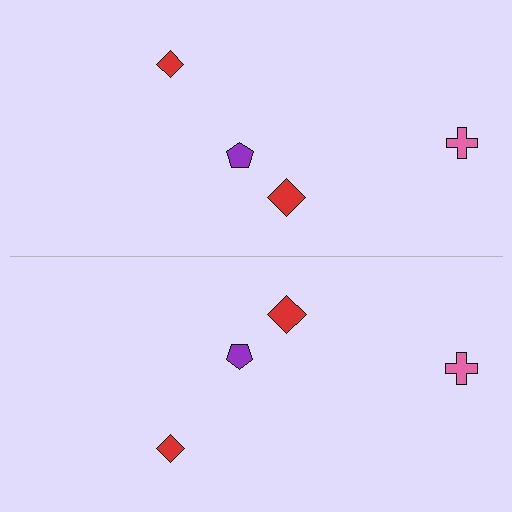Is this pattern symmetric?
Yes, this pattern has bilateral (reflection) symmetry.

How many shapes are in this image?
There are 8 shapes in this image.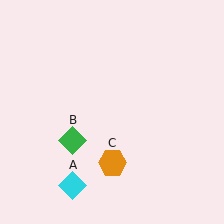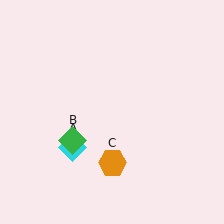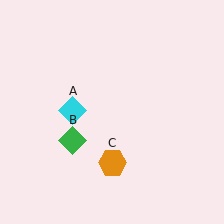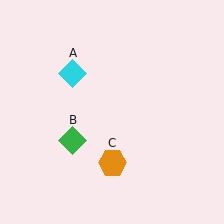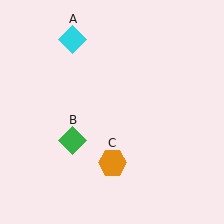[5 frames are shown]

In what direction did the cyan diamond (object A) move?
The cyan diamond (object A) moved up.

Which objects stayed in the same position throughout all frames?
Green diamond (object B) and orange hexagon (object C) remained stationary.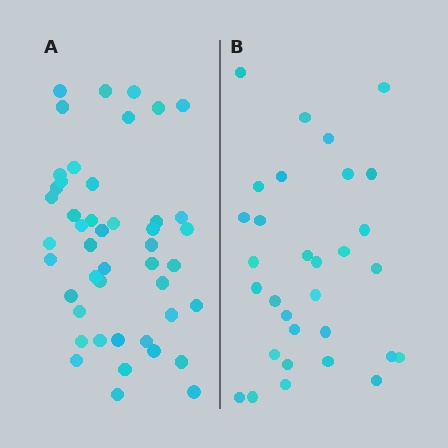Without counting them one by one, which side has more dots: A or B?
Region A (the left region) has more dots.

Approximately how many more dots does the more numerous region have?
Region A has approximately 15 more dots than region B.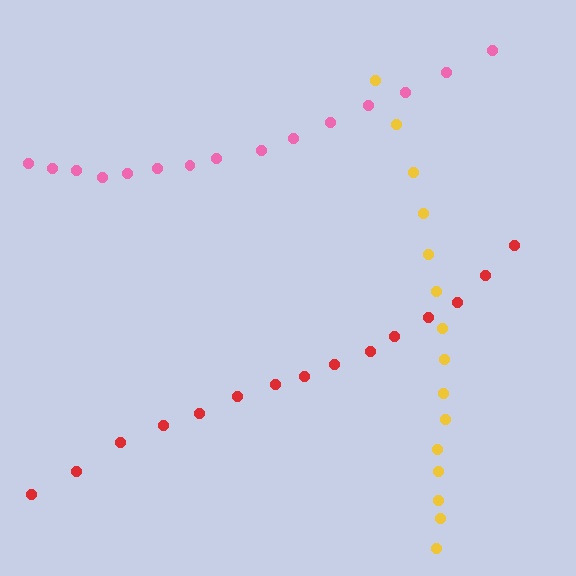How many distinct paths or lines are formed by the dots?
There are 3 distinct paths.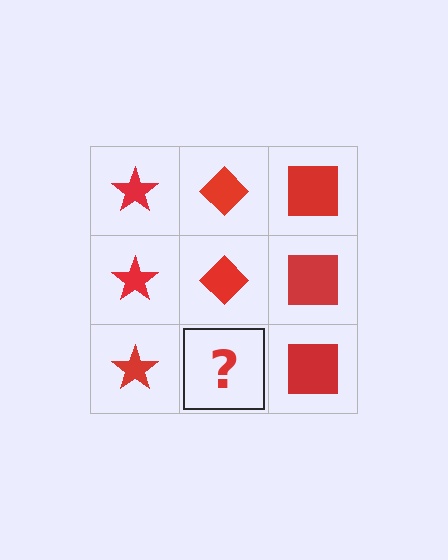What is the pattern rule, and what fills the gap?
The rule is that each column has a consistent shape. The gap should be filled with a red diamond.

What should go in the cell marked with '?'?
The missing cell should contain a red diamond.